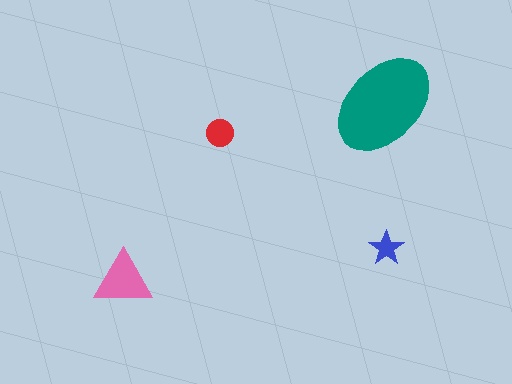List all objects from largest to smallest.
The teal ellipse, the pink triangle, the red circle, the blue star.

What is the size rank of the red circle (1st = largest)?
3rd.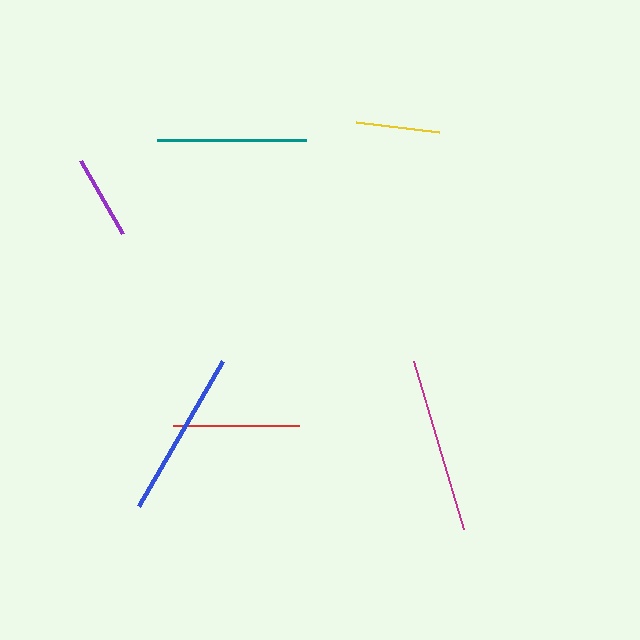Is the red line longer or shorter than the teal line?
The teal line is longer than the red line.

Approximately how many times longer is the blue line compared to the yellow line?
The blue line is approximately 2.0 times the length of the yellow line.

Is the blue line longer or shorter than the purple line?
The blue line is longer than the purple line.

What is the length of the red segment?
The red segment is approximately 125 pixels long.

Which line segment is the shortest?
The yellow line is the shortest at approximately 83 pixels.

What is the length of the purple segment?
The purple segment is approximately 84 pixels long.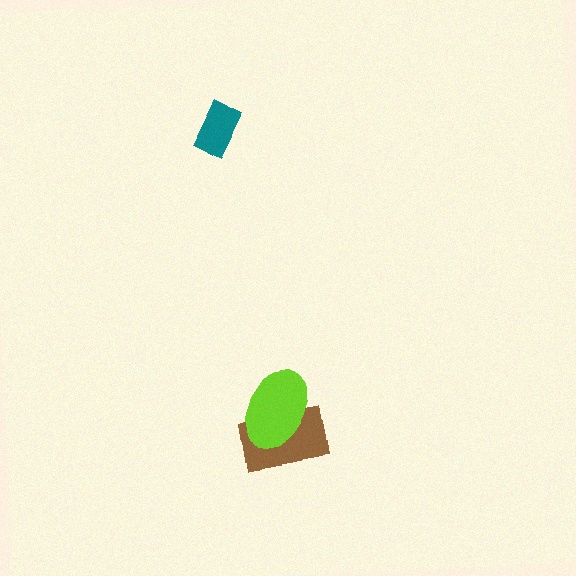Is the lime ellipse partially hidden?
No, no other shape covers it.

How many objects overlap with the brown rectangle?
1 object overlaps with the brown rectangle.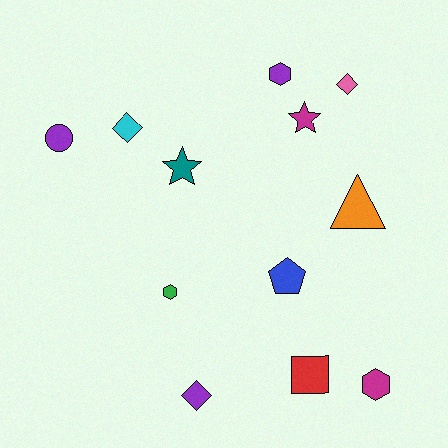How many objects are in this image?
There are 12 objects.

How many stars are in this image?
There are 2 stars.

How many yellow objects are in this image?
There are no yellow objects.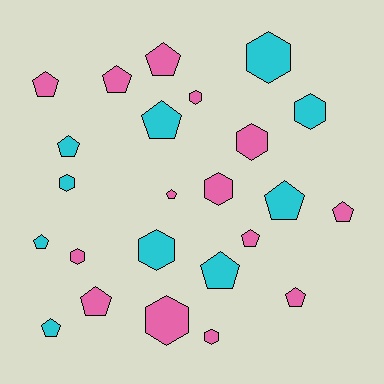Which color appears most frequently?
Pink, with 14 objects.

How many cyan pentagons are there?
There are 6 cyan pentagons.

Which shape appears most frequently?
Pentagon, with 14 objects.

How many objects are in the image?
There are 24 objects.